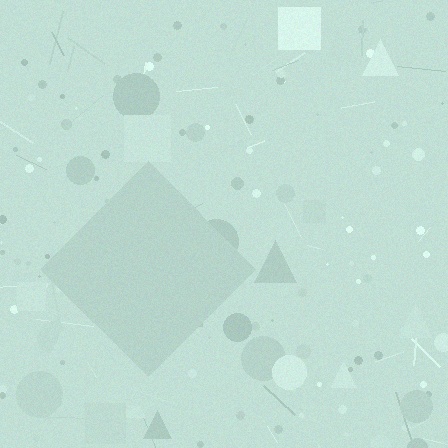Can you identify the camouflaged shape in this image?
The camouflaged shape is a diamond.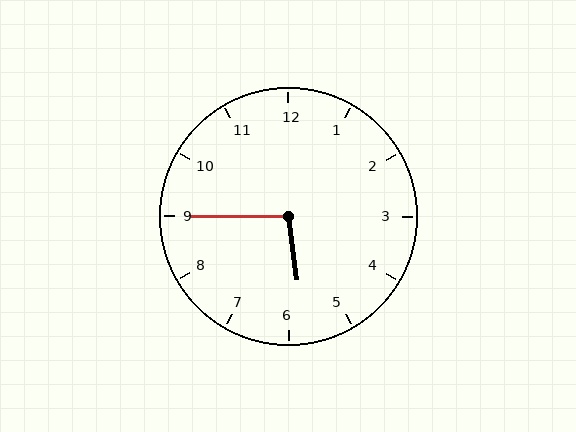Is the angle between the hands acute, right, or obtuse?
It is obtuse.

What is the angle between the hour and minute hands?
Approximately 98 degrees.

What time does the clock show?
5:45.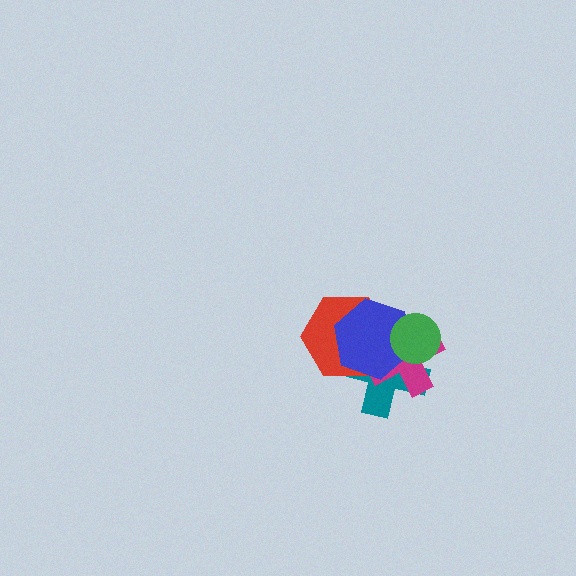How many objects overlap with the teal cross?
4 objects overlap with the teal cross.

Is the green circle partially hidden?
No, no other shape covers it.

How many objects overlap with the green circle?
3 objects overlap with the green circle.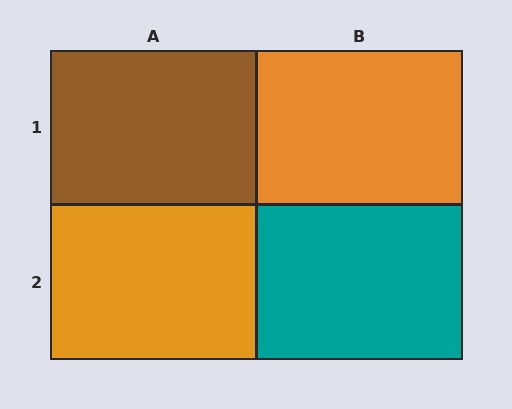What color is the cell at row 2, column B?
Teal.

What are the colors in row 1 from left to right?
Brown, orange.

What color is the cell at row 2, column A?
Orange.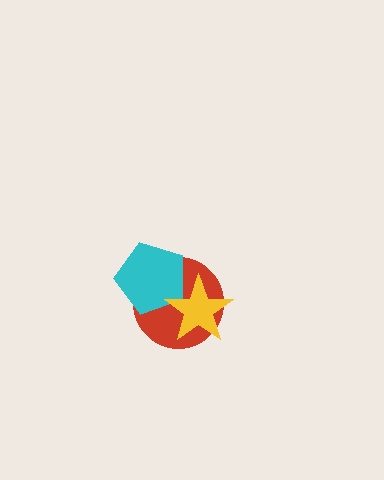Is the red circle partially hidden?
Yes, it is partially covered by another shape.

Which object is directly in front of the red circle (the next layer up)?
The cyan pentagon is directly in front of the red circle.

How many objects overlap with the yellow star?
2 objects overlap with the yellow star.